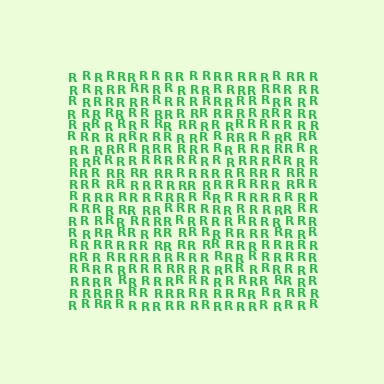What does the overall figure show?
The overall figure shows a square.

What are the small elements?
The small elements are letter R's.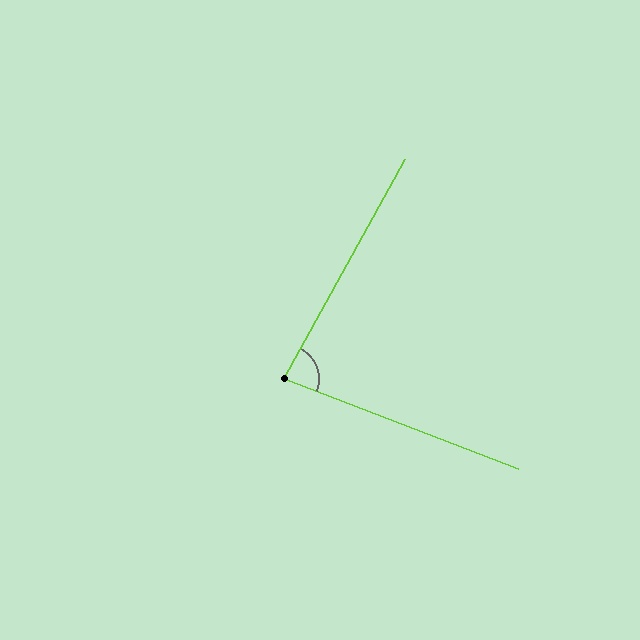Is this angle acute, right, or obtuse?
It is acute.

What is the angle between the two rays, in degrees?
Approximately 82 degrees.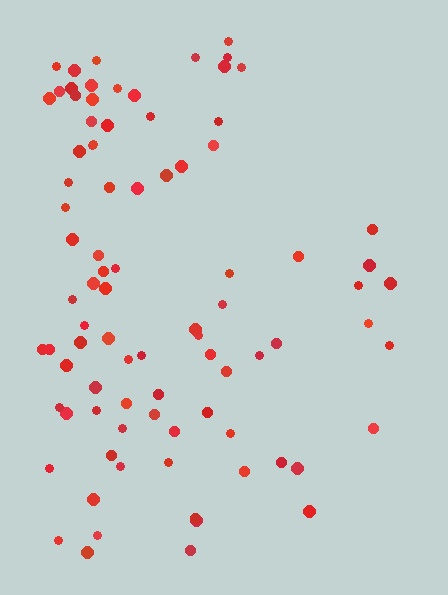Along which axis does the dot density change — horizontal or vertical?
Horizontal.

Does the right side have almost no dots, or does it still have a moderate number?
Still a moderate number, just noticeably fewer than the left.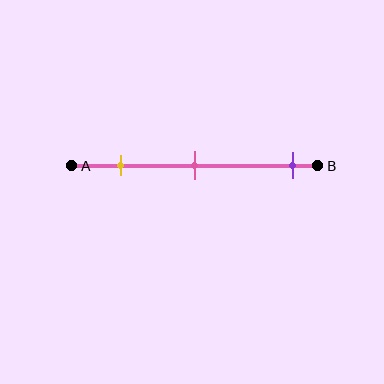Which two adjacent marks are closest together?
The yellow and pink marks are the closest adjacent pair.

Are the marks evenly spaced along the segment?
No, the marks are not evenly spaced.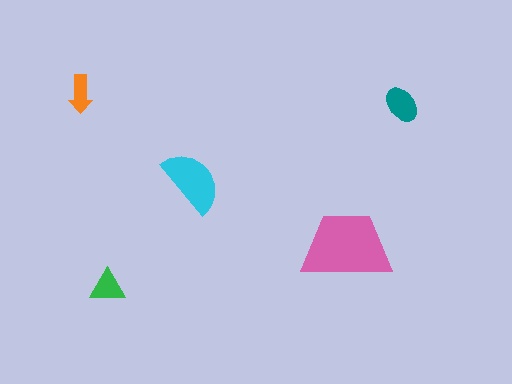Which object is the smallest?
The orange arrow.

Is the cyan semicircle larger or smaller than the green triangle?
Larger.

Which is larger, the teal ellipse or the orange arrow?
The teal ellipse.